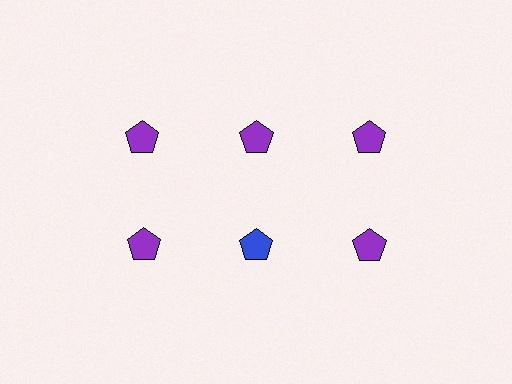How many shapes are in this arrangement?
There are 6 shapes arranged in a grid pattern.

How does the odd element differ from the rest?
It has a different color: blue instead of purple.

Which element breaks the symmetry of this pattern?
The blue pentagon in the second row, second from left column breaks the symmetry. All other shapes are purple pentagons.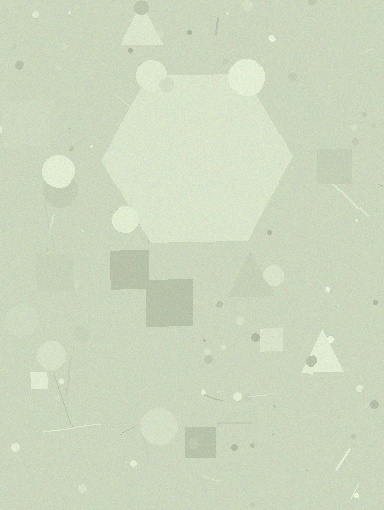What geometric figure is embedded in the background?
A hexagon is embedded in the background.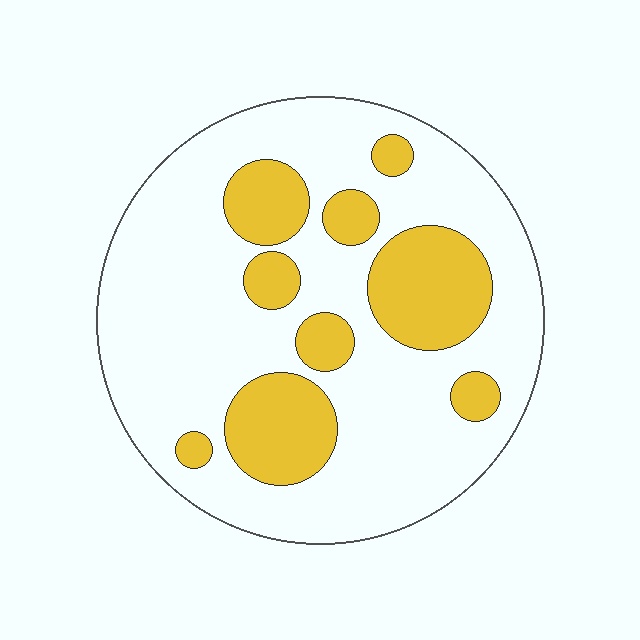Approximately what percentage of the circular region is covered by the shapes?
Approximately 25%.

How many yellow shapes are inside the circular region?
9.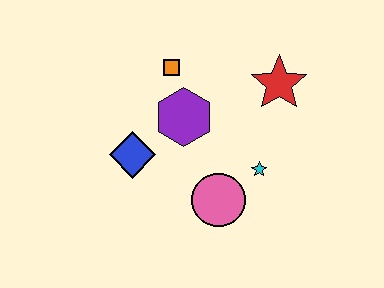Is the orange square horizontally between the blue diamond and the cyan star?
Yes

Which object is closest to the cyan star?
The pink circle is closest to the cyan star.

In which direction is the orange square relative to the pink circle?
The orange square is above the pink circle.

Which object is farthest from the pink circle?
The orange square is farthest from the pink circle.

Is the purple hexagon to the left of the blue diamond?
No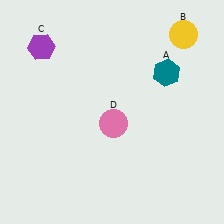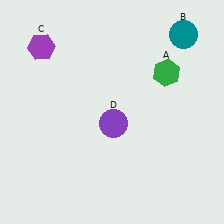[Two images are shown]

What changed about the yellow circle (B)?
In Image 1, B is yellow. In Image 2, it changed to teal.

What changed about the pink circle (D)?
In Image 1, D is pink. In Image 2, it changed to purple.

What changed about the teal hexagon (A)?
In Image 1, A is teal. In Image 2, it changed to green.